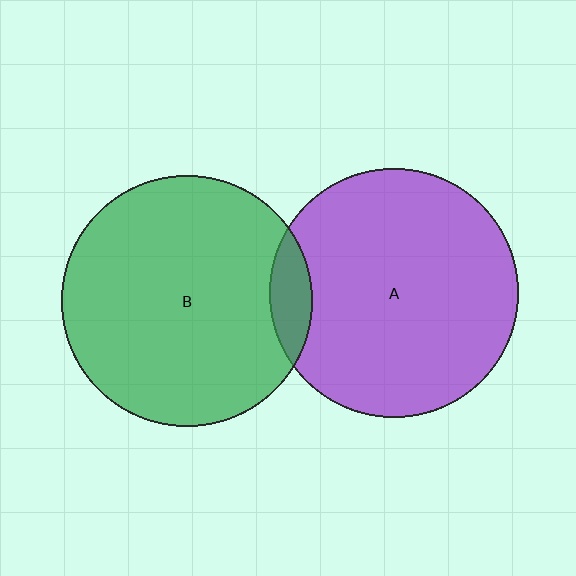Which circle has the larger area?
Circle B (green).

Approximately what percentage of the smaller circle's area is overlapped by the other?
Approximately 10%.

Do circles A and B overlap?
Yes.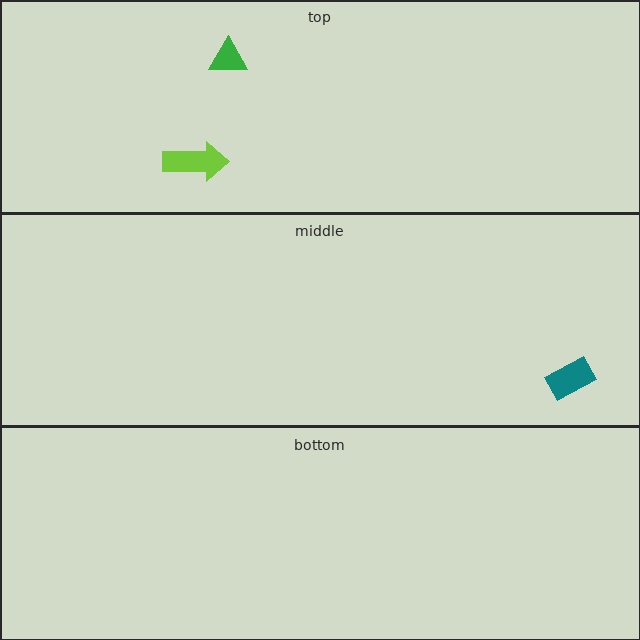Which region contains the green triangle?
The top region.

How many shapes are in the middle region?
1.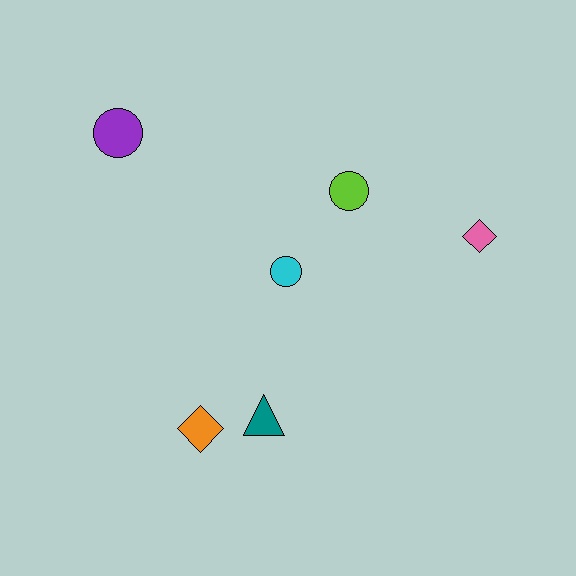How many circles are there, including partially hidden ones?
There are 3 circles.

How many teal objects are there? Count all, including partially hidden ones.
There is 1 teal object.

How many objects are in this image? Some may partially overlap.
There are 6 objects.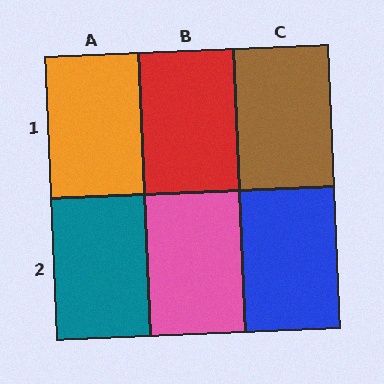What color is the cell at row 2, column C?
Blue.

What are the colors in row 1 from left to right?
Orange, red, brown.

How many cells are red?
1 cell is red.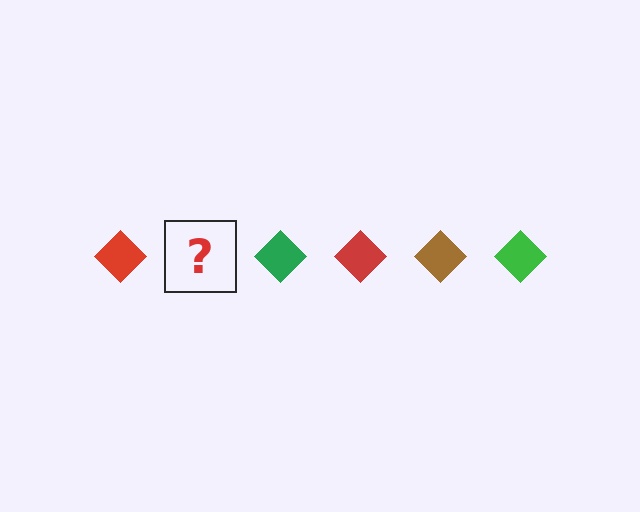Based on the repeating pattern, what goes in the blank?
The blank should be a brown diamond.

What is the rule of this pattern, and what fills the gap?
The rule is that the pattern cycles through red, brown, green diamonds. The gap should be filled with a brown diamond.